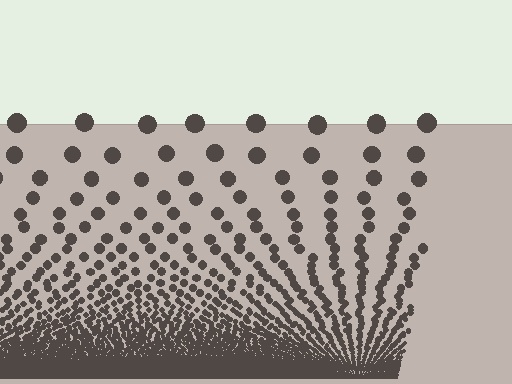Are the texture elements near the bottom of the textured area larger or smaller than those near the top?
Smaller. The gradient is inverted — elements near the bottom are smaller and denser.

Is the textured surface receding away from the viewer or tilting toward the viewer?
The surface appears to tilt toward the viewer. Texture elements get larger and sparser toward the top.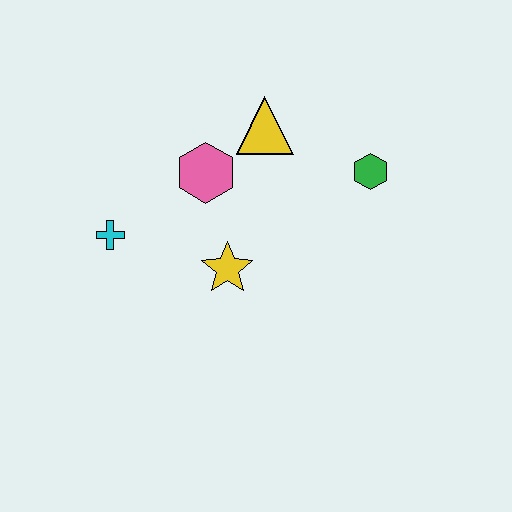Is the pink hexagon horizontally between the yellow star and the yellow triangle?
No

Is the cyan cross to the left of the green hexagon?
Yes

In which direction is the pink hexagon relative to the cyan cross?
The pink hexagon is to the right of the cyan cross.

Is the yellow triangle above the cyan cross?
Yes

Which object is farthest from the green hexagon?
The cyan cross is farthest from the green hexagon.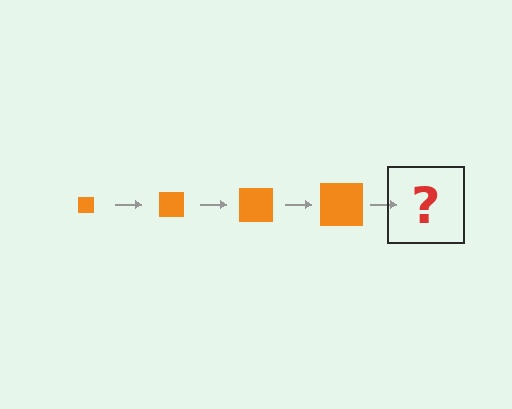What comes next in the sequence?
The next element should be an orange square, larger than the previous one.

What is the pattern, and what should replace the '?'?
The pattern is that the square gets progressively larger each step. The '?' should be an orange square, larger than the previous one.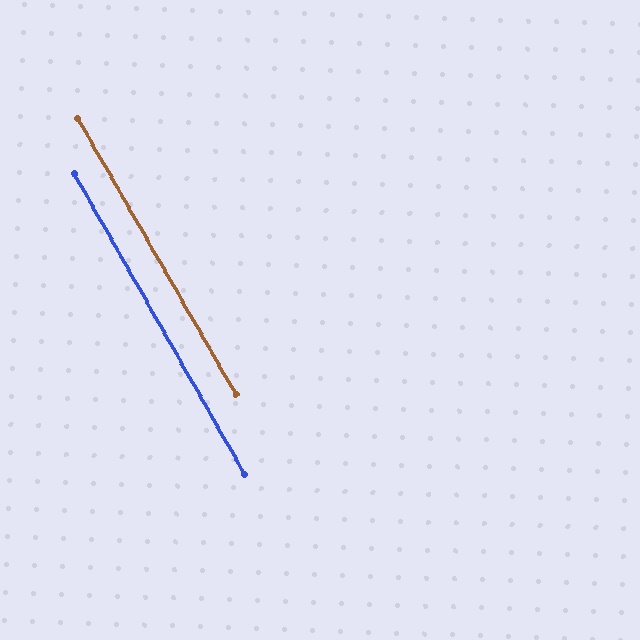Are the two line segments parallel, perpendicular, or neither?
Parallel — their directions differ by only 0.3°.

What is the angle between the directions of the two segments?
Approximately 0 degrees.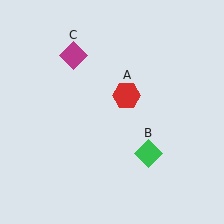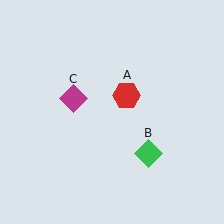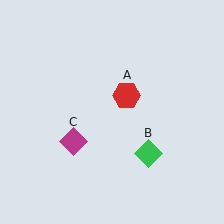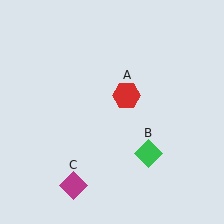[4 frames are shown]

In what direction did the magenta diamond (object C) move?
The magenta diamond (object C) moved down.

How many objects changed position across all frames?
1 object changed position: magenta diamond (object C).